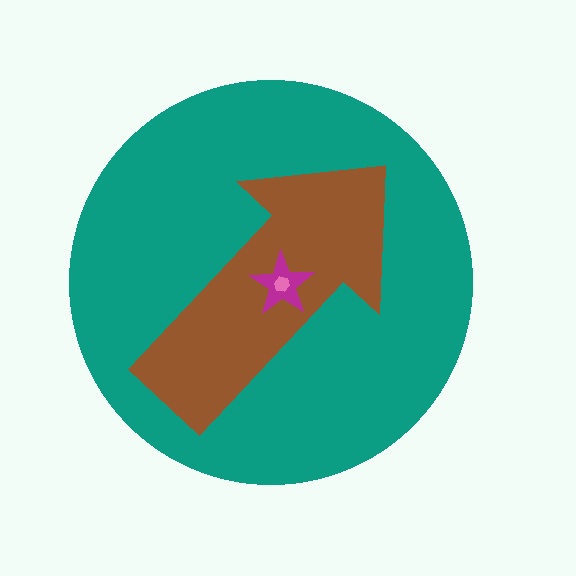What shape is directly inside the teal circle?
The brown arrow.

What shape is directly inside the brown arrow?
The magenta star.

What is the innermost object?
The pink hexagon.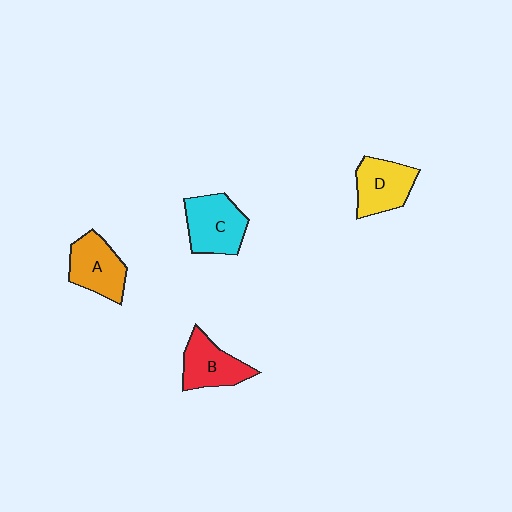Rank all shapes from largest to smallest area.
From largest to smallest: C (cyan), A (orange), D (yellow), B (red).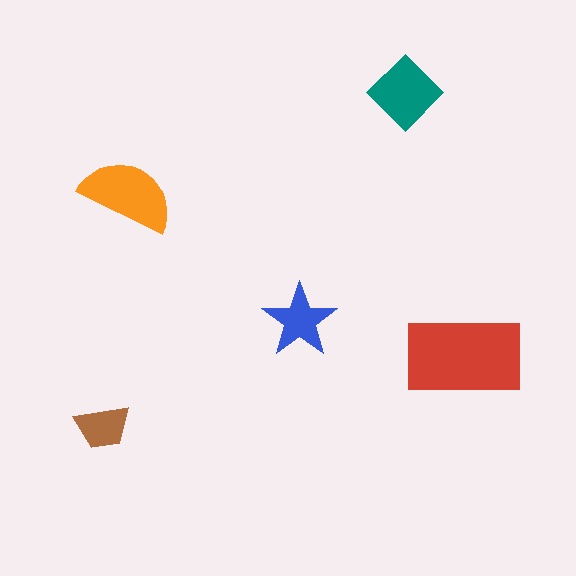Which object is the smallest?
The brown trapezoid.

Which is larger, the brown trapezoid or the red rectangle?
The red rectangle.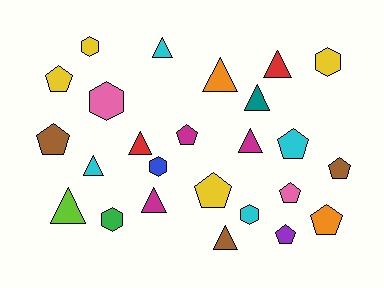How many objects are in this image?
There are 25 objects.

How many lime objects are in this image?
There is 1 lime object.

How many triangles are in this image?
There are 10 triangles.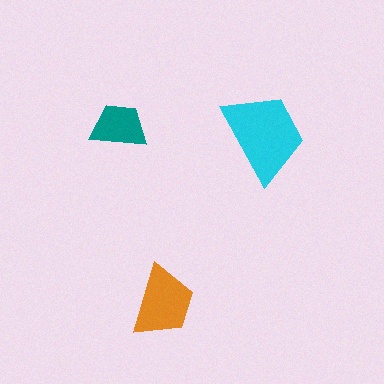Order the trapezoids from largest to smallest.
the cyan one, the orange one, the teal one.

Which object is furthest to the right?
The cyan trapezoid is rightmost.